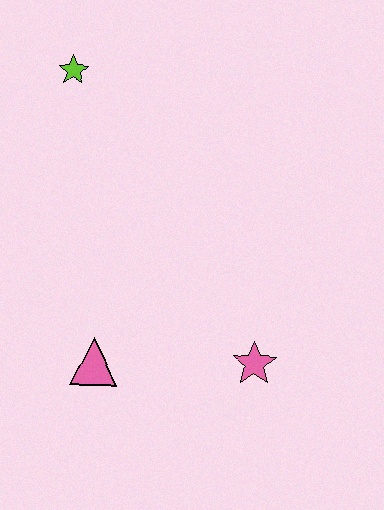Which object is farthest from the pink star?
The lime star is farthest from the pink star.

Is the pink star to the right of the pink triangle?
Yes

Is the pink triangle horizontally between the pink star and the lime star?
Yes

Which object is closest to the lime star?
The pink triangle is closest to the lime star.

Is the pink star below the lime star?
Yes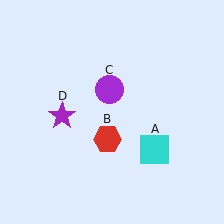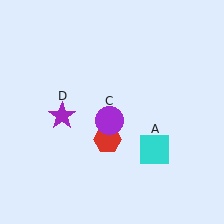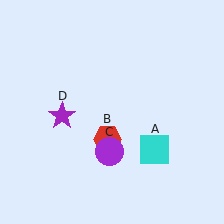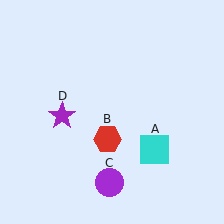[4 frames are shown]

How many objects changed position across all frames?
1 object changed position: purple circle (object C).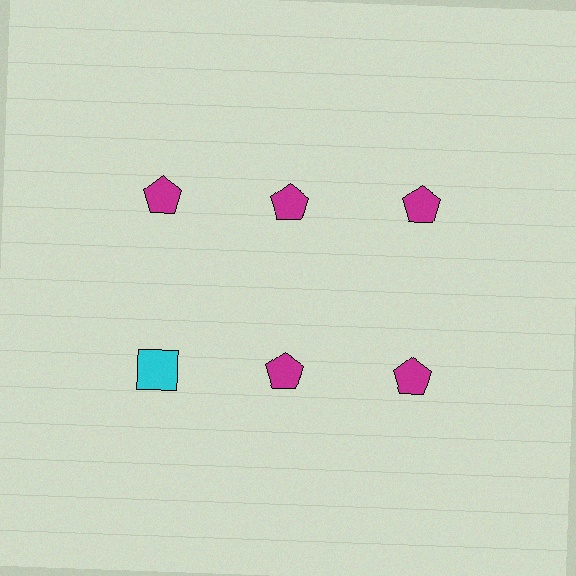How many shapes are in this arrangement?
There are 6 shapes arranged in a grid pattern.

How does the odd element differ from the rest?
It differs in both color (cyan instead of magenta) and shape (square instead of pentagon).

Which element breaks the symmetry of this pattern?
The cyan square in the second row, leftmost column breaks the symmetry. All other shapes are magenta pentagons.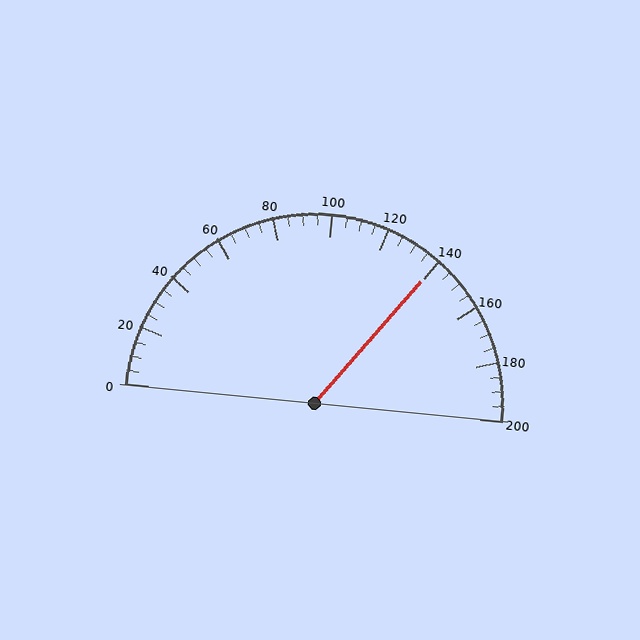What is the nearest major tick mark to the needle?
The nearest major tick mark is 140.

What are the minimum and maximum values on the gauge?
The gauge ranges from 0 to 200.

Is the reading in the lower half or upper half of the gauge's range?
The reading is in the upper half of the range (0 to 200).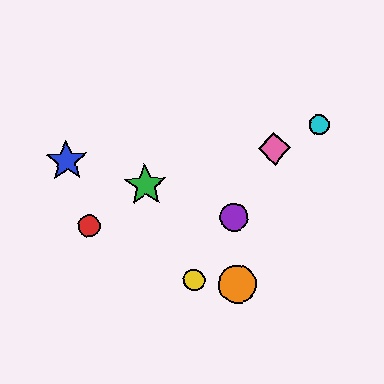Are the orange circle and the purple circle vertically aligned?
Yes, both are at x≈237.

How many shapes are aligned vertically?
2 shapes (the purple circle, the orange circle) are aligned vertically.